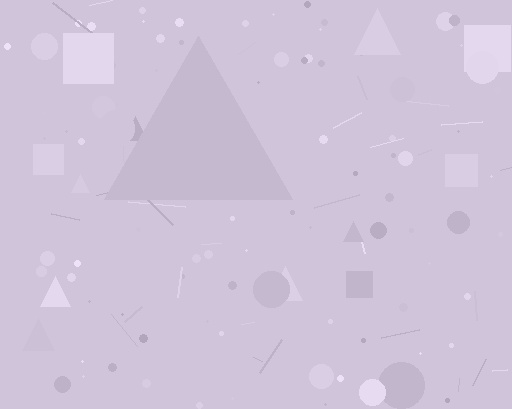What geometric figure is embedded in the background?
A triangle is embedded in the background.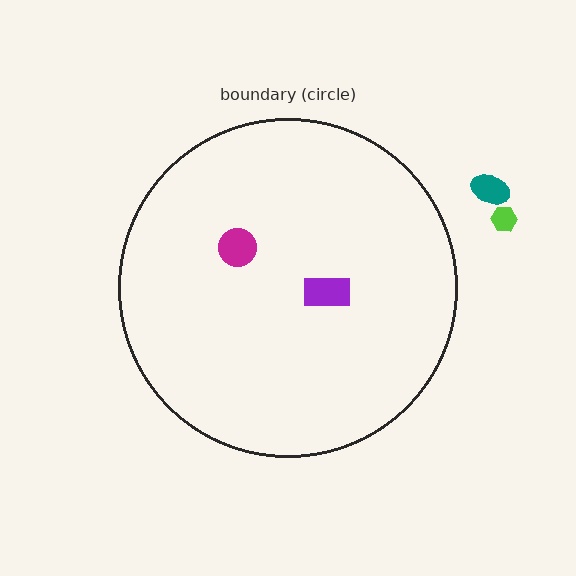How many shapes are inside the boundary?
2 inside, 2 outside.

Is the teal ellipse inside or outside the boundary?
Outside.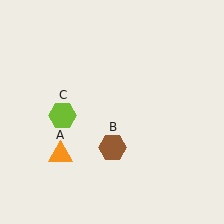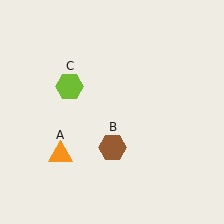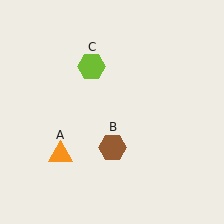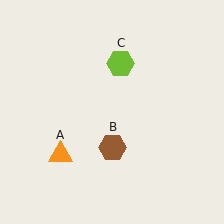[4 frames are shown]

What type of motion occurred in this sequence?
The lime hexagon (object C) rotated clockwise around the center of the scene.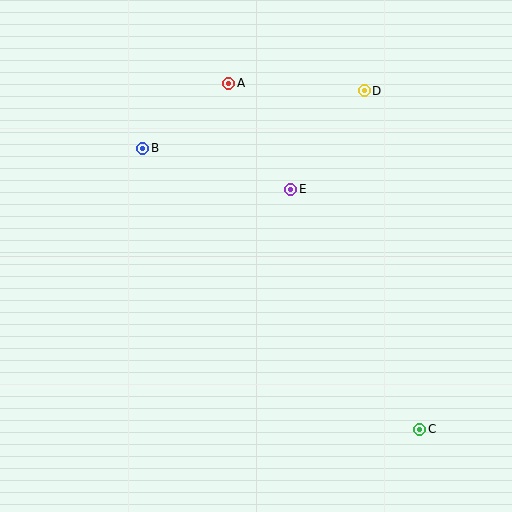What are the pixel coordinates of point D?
Point D is at (364, 91).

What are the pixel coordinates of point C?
Point C is at (420, 429).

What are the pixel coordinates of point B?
Point B is at (143, 148).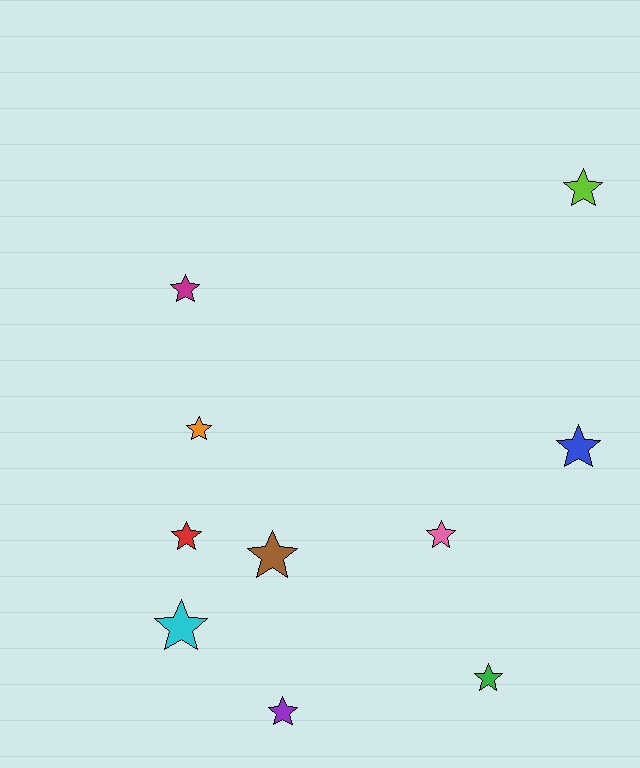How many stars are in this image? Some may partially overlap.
There are 10 stars.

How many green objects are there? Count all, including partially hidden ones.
There is 1 green object.